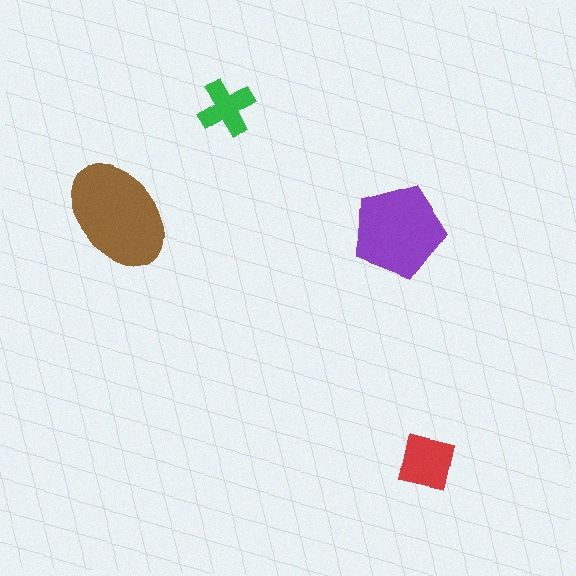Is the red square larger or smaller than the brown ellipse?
Smaller.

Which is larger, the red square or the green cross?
The red square.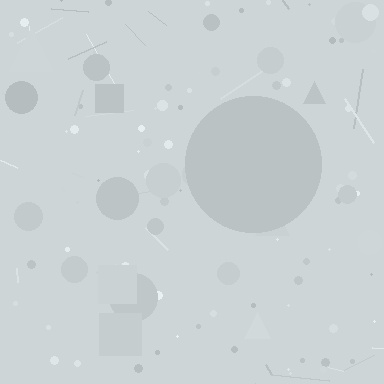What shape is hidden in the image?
A circle is hidden in the image.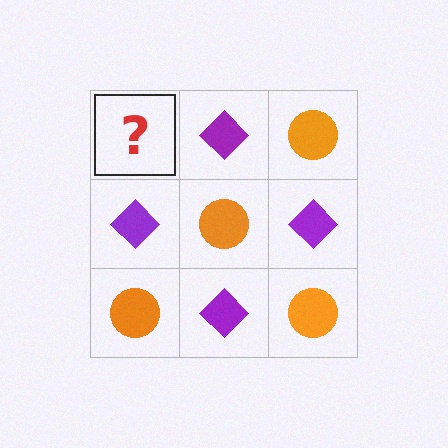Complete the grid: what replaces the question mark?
The question mark should be replaced with an orange circle.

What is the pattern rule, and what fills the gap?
The rule is that it alternates orange circle and purple diamond in a checkerboard pattern. The gap should be filled with an orange circle.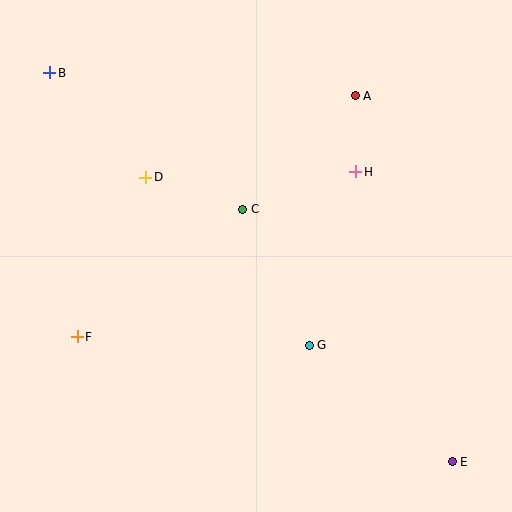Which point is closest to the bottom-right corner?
Point E is closest to the bottom-right corner.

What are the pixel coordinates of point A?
Point A is at (355, 96).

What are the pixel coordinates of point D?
Point D is at (146, 177).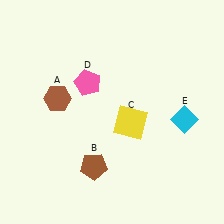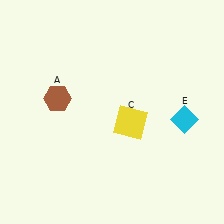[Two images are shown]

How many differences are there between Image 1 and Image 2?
There are 2 differences between the two images.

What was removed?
The pink pentagon (D), the brown pentagon (B) were removed in Image 2.